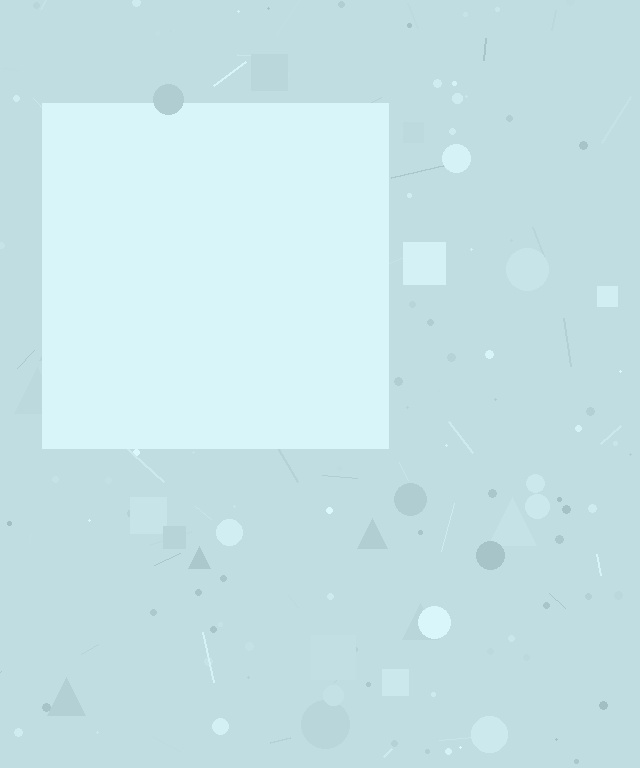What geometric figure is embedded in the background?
A square is embedded in the background.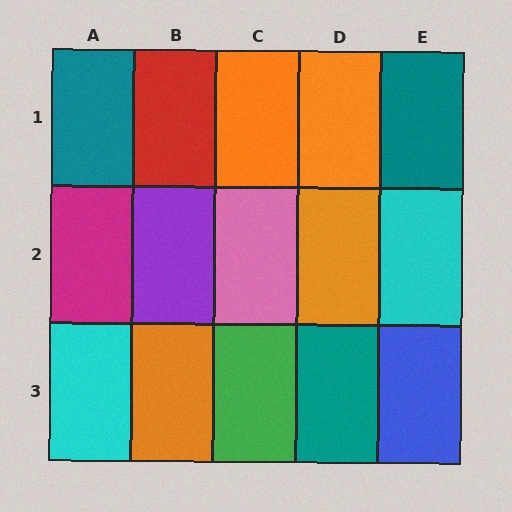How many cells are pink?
1 cell is pink.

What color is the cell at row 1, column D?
Orange.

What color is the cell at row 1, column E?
Teal.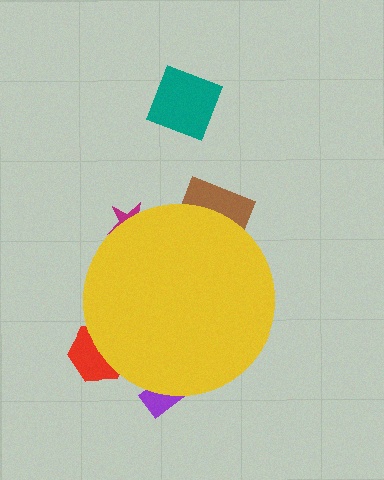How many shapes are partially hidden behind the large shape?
4 shapes are partially hidden.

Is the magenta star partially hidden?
Yes, the magenta star is partially hidden behind the yellow circle.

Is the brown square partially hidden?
Yes, the brown square is partially hidden behind the yellow circle.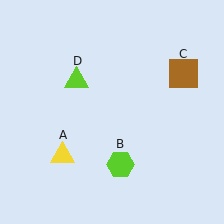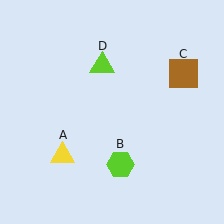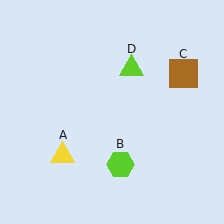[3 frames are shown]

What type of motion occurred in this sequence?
The lime triangle (object D) rotated clockwise around the center of the scene.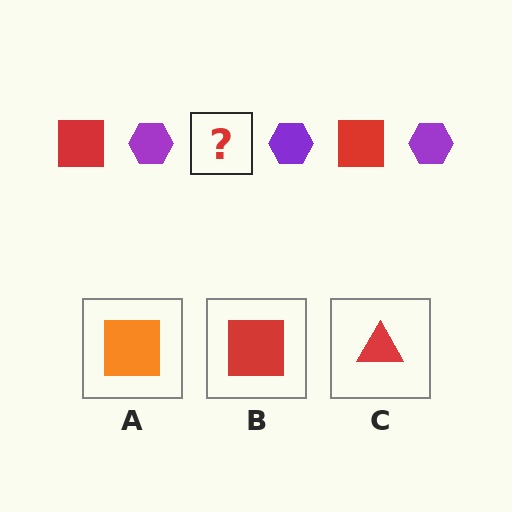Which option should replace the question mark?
Option B.